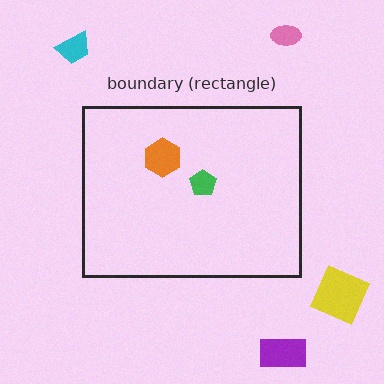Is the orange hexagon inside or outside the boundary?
Inside.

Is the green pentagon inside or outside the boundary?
Inside.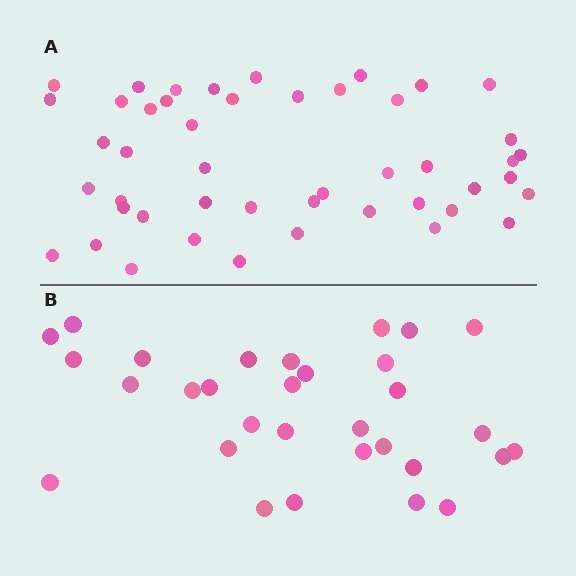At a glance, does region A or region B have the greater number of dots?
Region A (the top region) has more dots.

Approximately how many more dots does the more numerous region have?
Region A has approximately 15 more dots than region B.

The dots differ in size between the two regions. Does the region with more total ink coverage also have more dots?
No. Region B has more total ink coverage because its dots are larger, but region A actually contains more individual dots. Total area can be misleading — the number of items is what matters here.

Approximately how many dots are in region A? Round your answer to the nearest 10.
About 50 dots. (The exact count is 47, which rounds to 50.)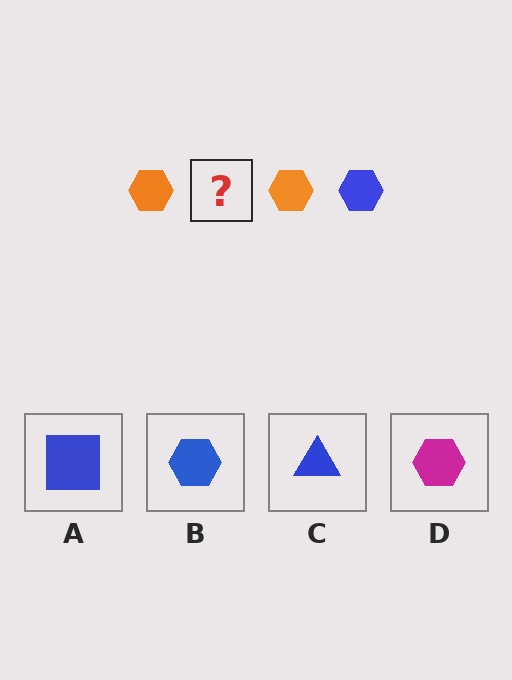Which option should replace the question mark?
Option B.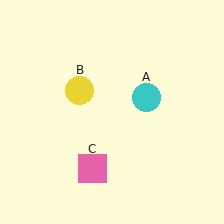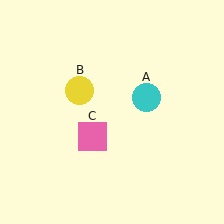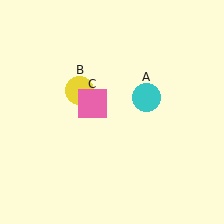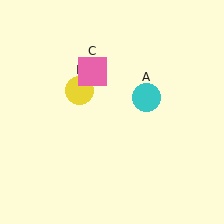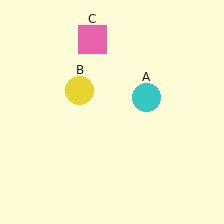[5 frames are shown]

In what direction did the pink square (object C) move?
The pink square (object C) moved up.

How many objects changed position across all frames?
1 object changed position: pink square (object C).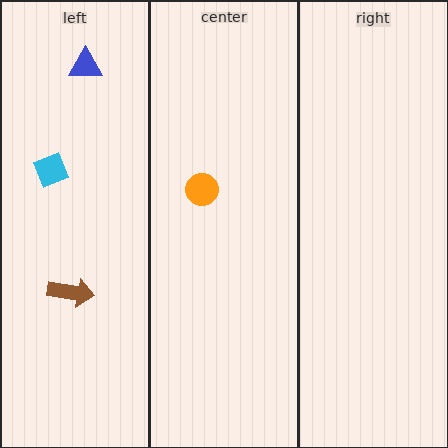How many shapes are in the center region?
1.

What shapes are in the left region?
The brown arrow, the blue triangle, the cyan diamond.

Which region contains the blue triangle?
The left region.